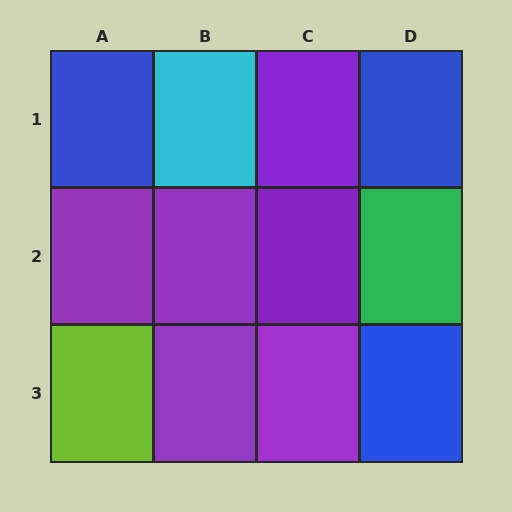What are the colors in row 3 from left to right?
Lime, purple, purple, blue.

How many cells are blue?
3 cells are blue.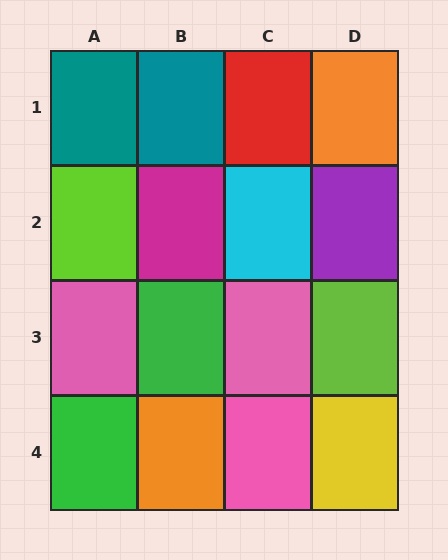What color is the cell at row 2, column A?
Lime.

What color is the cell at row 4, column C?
Pink.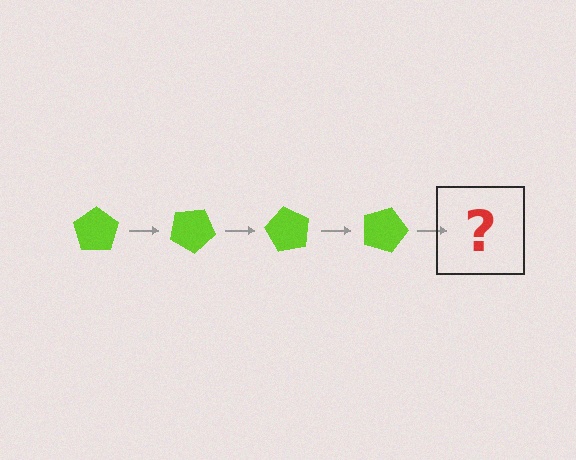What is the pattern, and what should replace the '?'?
The pattern is that the pentagon rotates 30 degrees each step. The '?' should be a lime pentagon rotated 120 degrees.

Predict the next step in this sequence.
The next step is a lime pentagon rotated 120 degrees.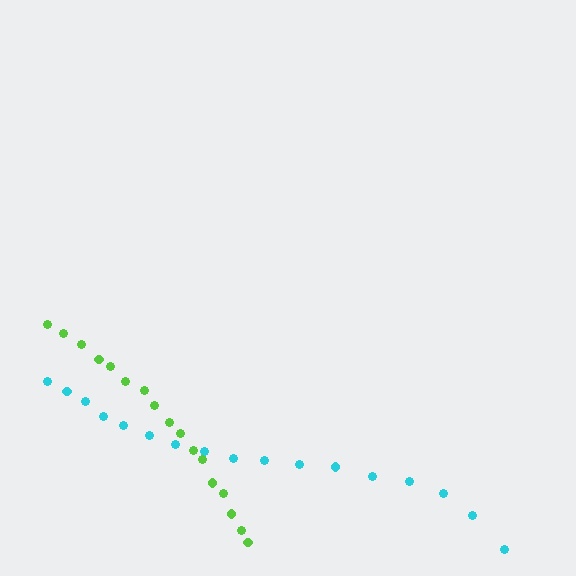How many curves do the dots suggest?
There are 2 distinct paths.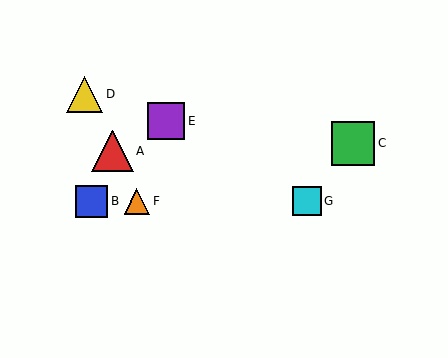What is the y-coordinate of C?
Object C is at y≈143.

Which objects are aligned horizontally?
Objects B, F, G are aligned horizontally.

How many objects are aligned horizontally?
3 objects (B, F, G) are aligned horizontally.